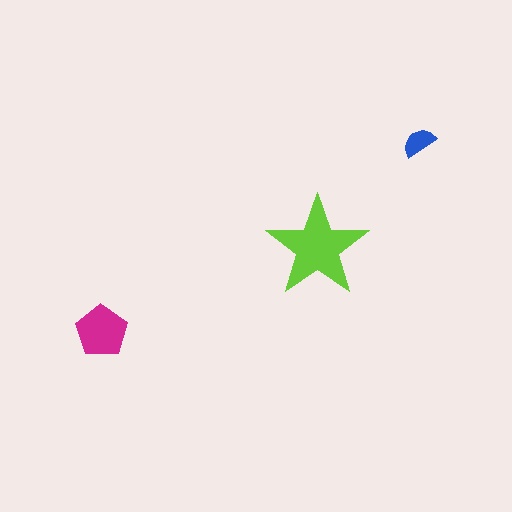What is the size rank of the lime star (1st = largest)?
1st.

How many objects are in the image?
There are 3 objects in the image.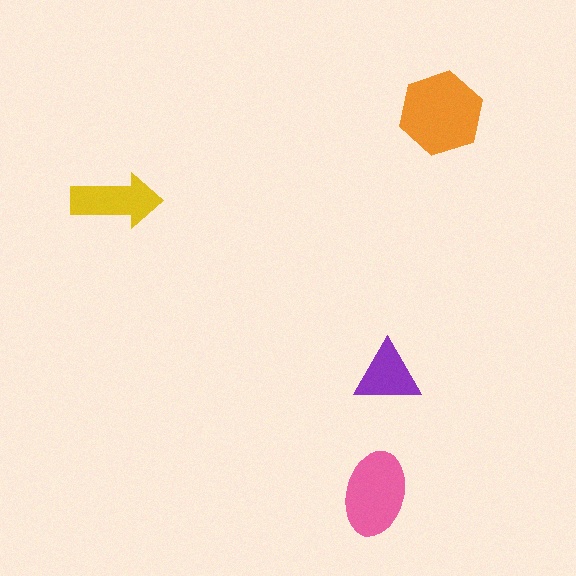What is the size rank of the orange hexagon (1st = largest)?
1st.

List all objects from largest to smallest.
The orange hexagon, the pink ellipse, the yellow arrow, the purple triangle.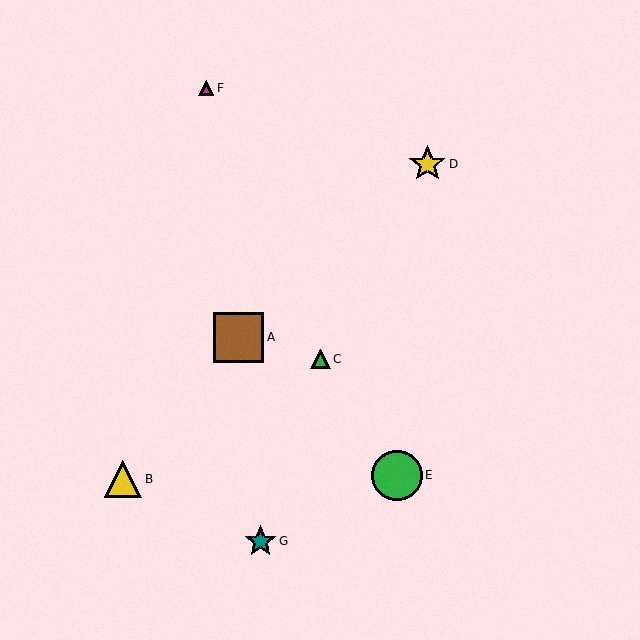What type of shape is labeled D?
Shape D is a yellow star.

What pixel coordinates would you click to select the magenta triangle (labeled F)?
Click at (206, 88) to select the magenta triangle F.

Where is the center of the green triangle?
The center of the green triangle is at (320, 359).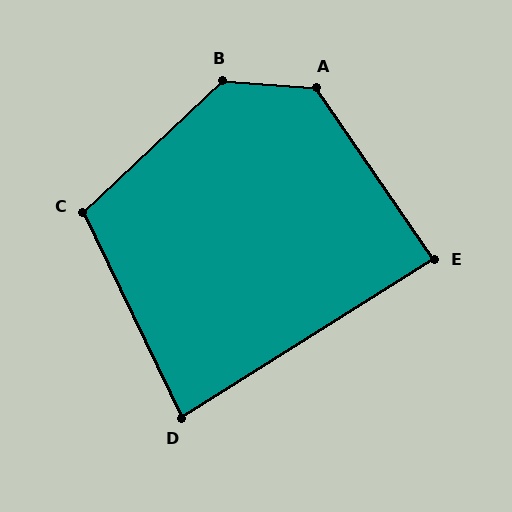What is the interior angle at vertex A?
Approximately 129 degrees (obtuse).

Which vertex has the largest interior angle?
B, at approximately 132 degrees.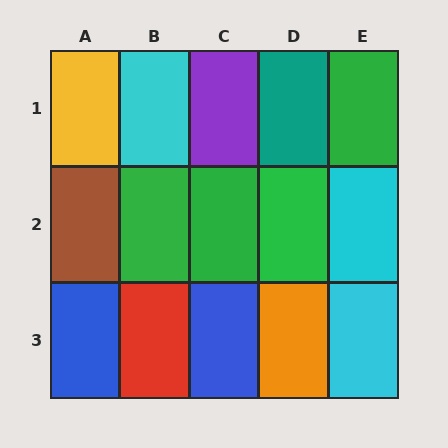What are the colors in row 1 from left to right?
Yellow, cyan, purple, teal, green.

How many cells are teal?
1 cell is teal.